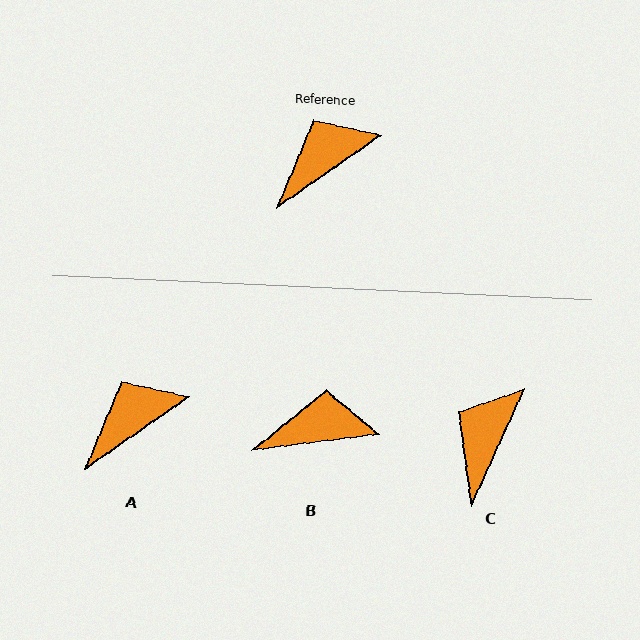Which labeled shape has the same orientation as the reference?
A.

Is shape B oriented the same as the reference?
No, it is off by about 28 degrees.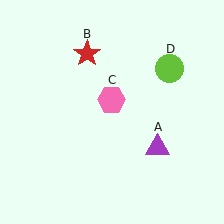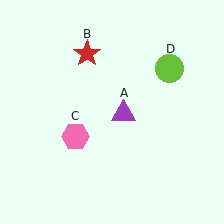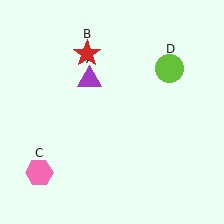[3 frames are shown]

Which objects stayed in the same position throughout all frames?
Red star (object B) and lime circle (object D) remained stationary.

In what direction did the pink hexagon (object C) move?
The pink hexagon (object C) moved down and to the left.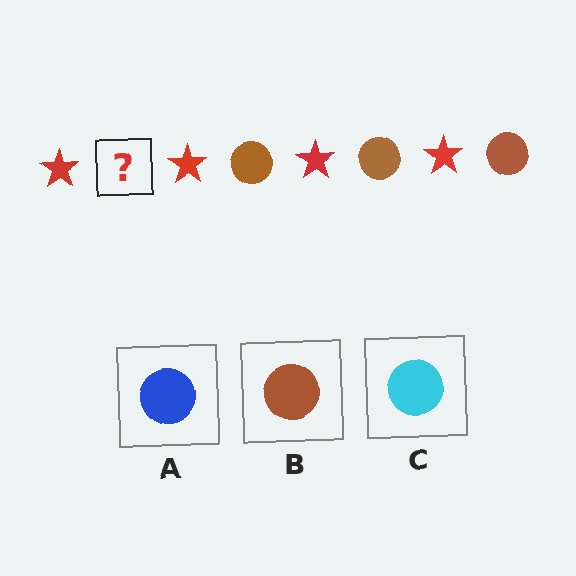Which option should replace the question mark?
Option B.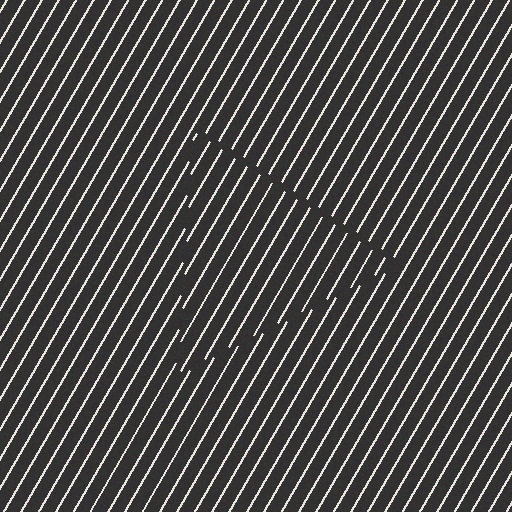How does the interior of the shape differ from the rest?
The interior of the shape contains the same grating, shifted by half a period — the contour is defined by the phase discontinuity where line-ends from the inner and outer gratings abut.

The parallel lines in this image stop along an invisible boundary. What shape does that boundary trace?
An illusory triangle. The interior of the shape contains the same grating, shifted by half a period — the contour is defined by the phase discontinuity where line-ends from the inner and outer gratings abut.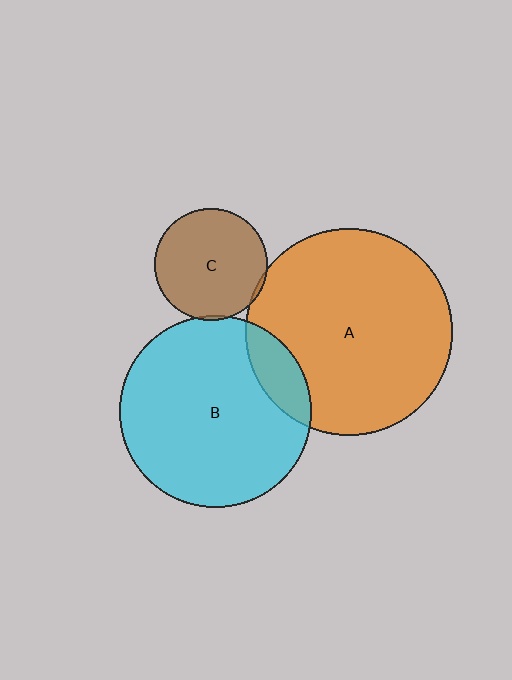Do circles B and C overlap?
Yes.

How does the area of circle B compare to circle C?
Approximately 2.9 times.